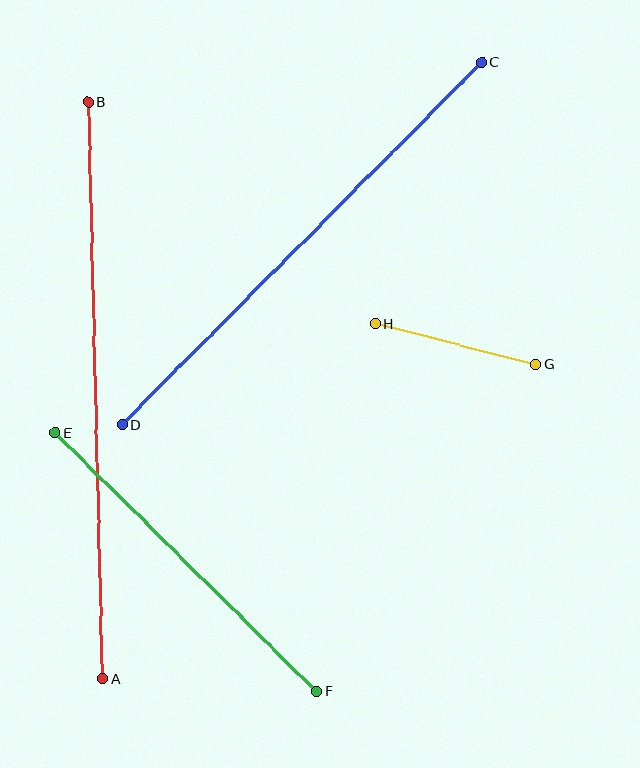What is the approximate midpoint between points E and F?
The midpoint is at approximately (186, 562) pixels.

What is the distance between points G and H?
The distance is approximately 166 pixels.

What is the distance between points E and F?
The distance is approximately 367 pixels.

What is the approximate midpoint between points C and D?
The midpoint is at approximately (302, 243) pixels.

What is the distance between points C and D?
The distance is approximately 511 pixels.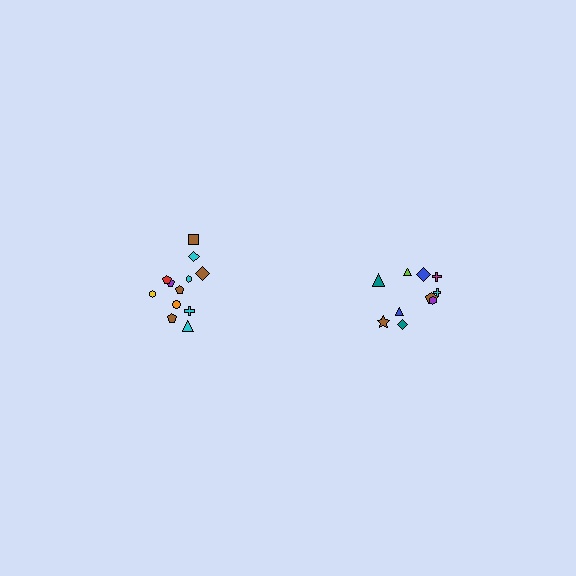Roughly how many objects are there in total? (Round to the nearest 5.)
Roughly 20 objects in total.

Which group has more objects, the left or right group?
The left group.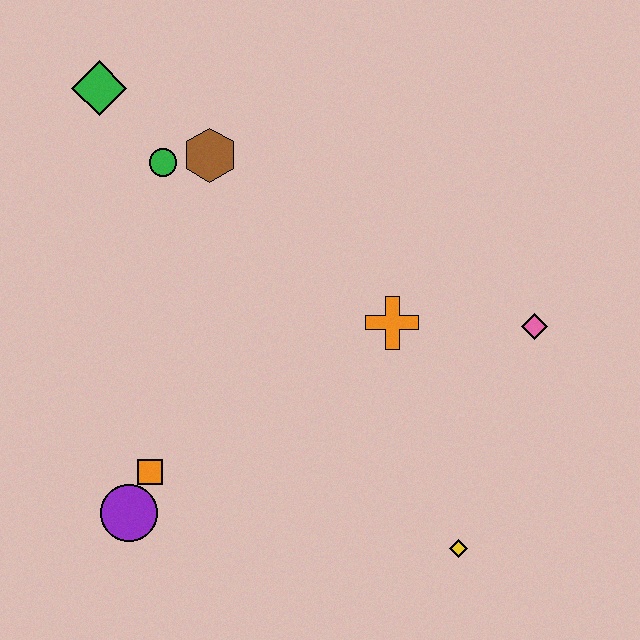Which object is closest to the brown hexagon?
The green circle is closest to the brown hexagon.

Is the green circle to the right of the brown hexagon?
No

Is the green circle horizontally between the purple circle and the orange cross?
Yes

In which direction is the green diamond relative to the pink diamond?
The green diamond is to the left of the pink diamond.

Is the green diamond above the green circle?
Yes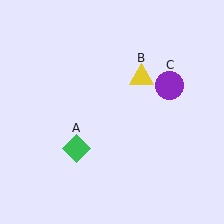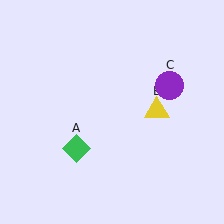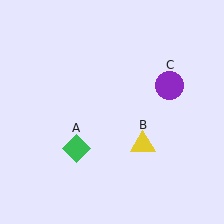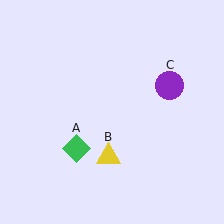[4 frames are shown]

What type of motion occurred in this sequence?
The yellow triangle (object B) rotated clockwise around the center of the scene.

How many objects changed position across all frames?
1 object changed position: yellow triangle (object B).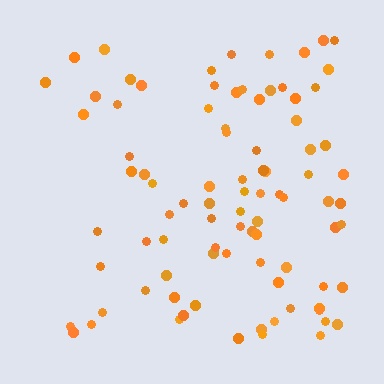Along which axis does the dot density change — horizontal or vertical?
Horizontal.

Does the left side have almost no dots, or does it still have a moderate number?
Still a moderate number, just noticeably fewer than the right.